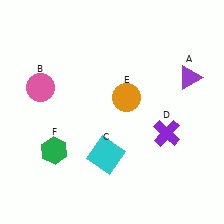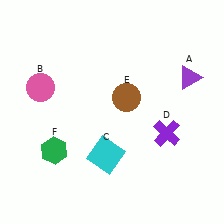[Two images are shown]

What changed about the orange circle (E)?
In Image 1, E is orange. In Image 2, it changed to brown.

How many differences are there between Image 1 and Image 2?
There is 1 difference between the two images.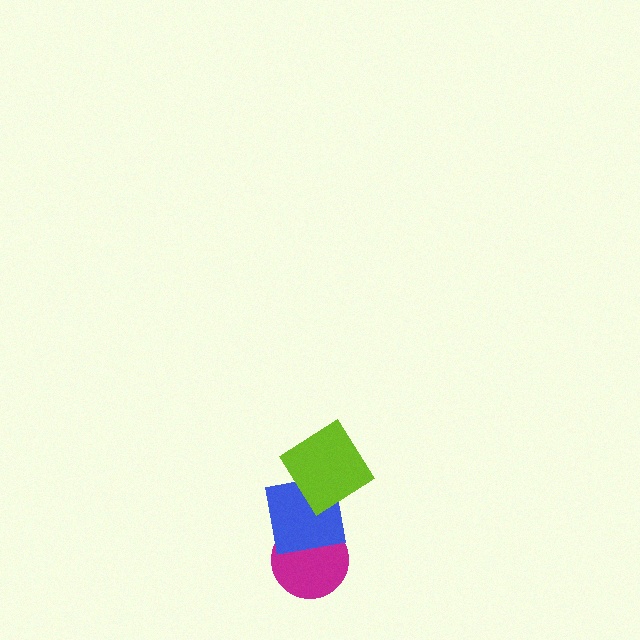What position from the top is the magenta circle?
The magenta circle is 3rd from the top.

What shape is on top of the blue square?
The lime diamond is on top of the blue square.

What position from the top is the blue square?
The blue square is 2nd from the top.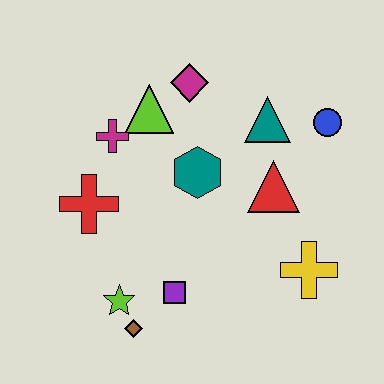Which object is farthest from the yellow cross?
The magenta cross is farthest from the yellow cross.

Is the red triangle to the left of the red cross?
No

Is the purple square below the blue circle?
Yes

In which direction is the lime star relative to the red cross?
The lime star is below the red cross.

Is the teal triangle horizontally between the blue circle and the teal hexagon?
Yes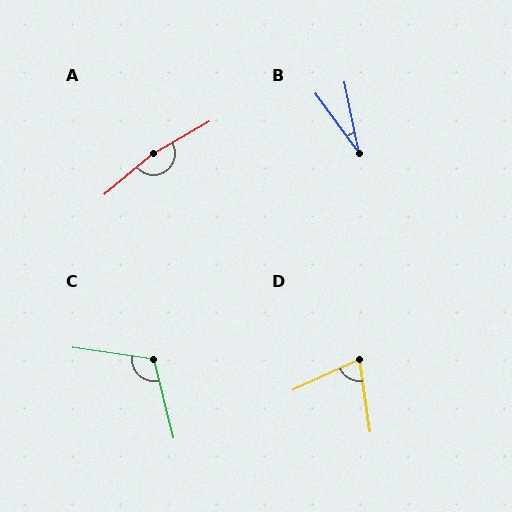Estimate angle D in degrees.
Approximately 74 degrees.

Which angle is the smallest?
B, at approximately 24 degrees.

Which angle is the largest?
A, at approximately 170 degrees.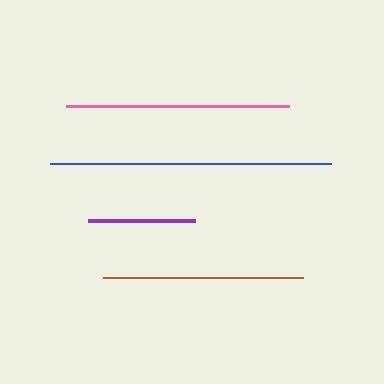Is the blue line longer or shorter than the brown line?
The blue line is longer than the brown line.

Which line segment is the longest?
The blue line is the longest at approximately 280 pixels.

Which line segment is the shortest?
The purple line is the shortest at approximately 107 pixels.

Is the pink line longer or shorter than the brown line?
The pink line is longer than the brown line.